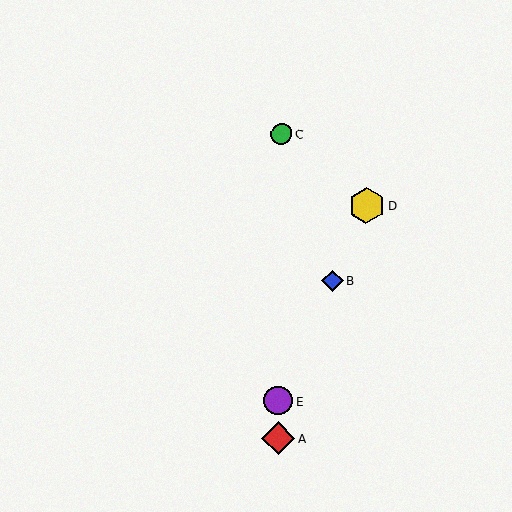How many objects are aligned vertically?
3 objects (A, C, E) are aligned vertically.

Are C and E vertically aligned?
Yes, both are at x≈282.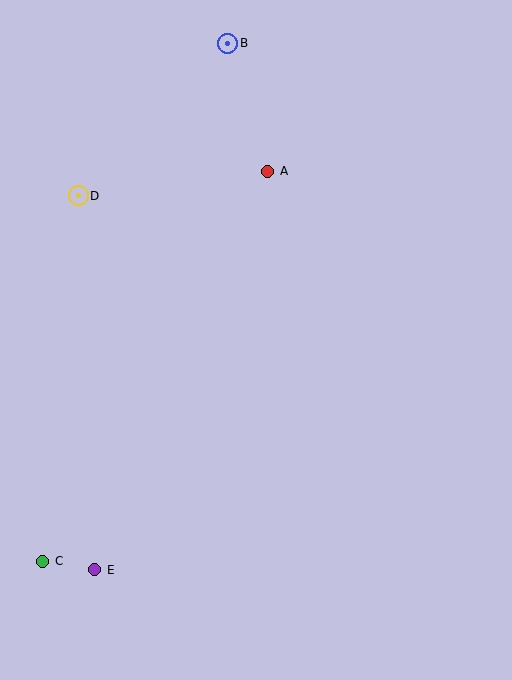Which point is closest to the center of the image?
Point A at (268, 172) is closest to the center.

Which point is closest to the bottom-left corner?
Point C is closest to the bottom-left corner.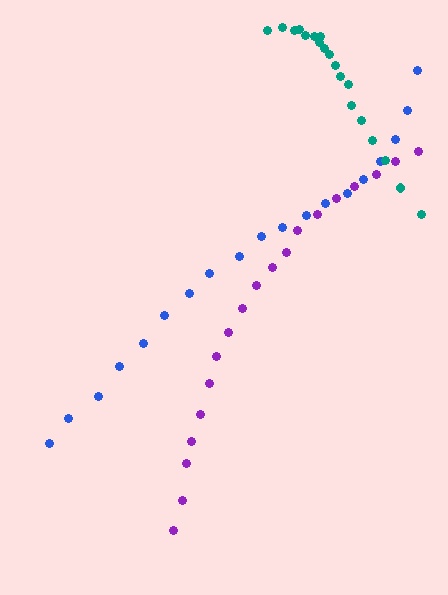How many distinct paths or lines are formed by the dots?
There are 3 distinct paths.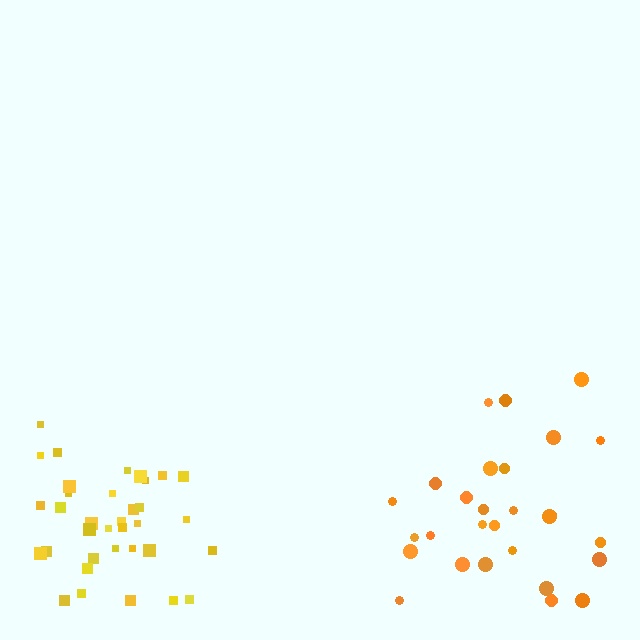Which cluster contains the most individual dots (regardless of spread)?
Yellow (35).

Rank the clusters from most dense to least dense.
yellow, orange.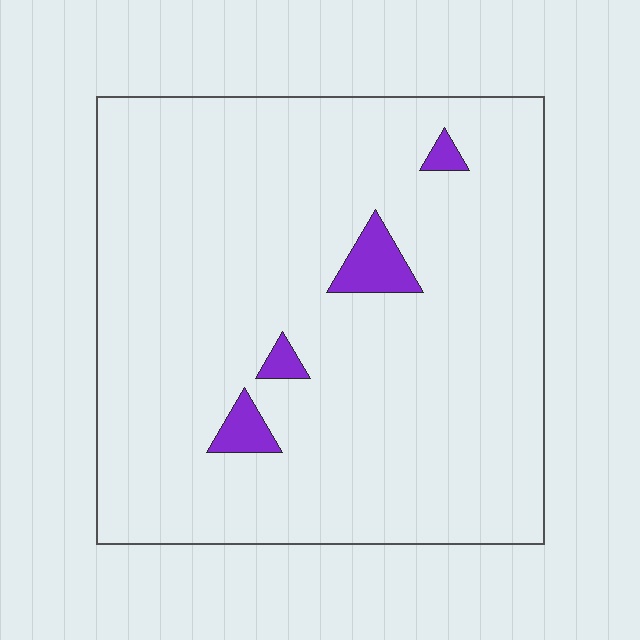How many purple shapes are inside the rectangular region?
4.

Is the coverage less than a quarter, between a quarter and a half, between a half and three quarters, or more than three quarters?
Less than a quarter.